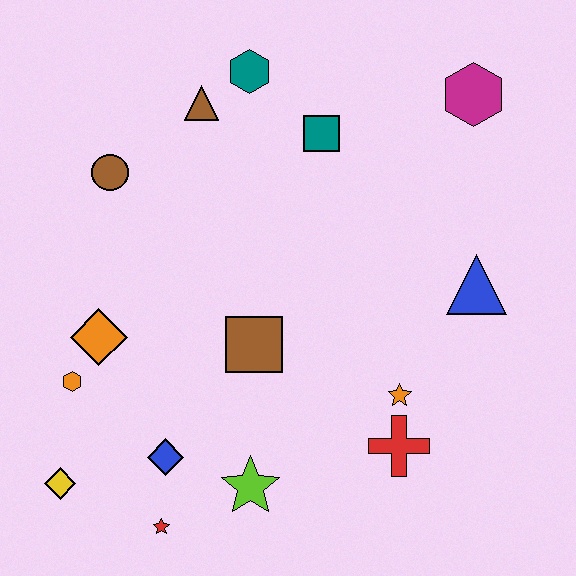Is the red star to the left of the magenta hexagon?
Yes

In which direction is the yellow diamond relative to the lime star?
The yellow diamond is to the left of the lime star.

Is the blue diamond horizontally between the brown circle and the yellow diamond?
No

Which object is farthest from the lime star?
The magenta hexagon is farthest from the lime star.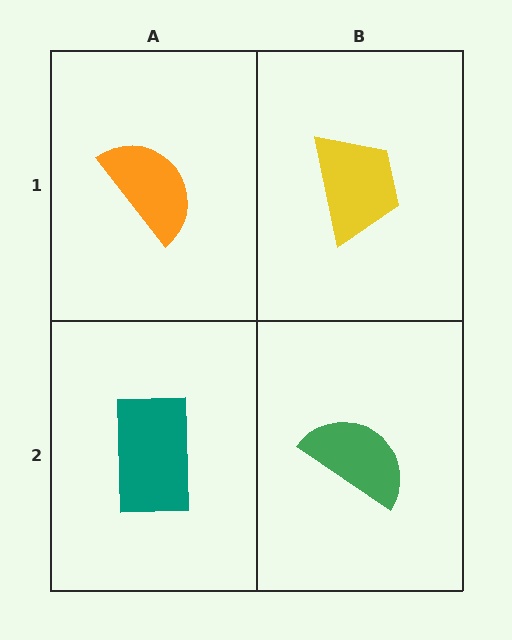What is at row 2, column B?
A green semicircle.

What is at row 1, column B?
A yellow trapezoid.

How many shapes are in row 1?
2 shapes.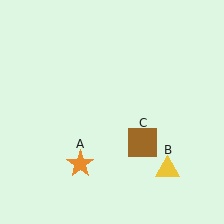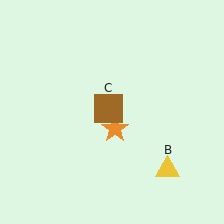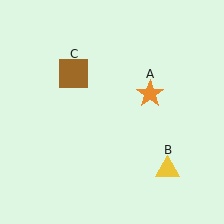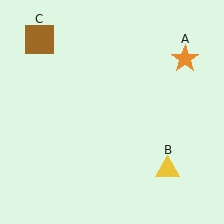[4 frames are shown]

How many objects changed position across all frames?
2 objects changed position: orange star (object A), brown square (object C).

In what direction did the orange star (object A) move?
The orange star (object A) moved up and to the right.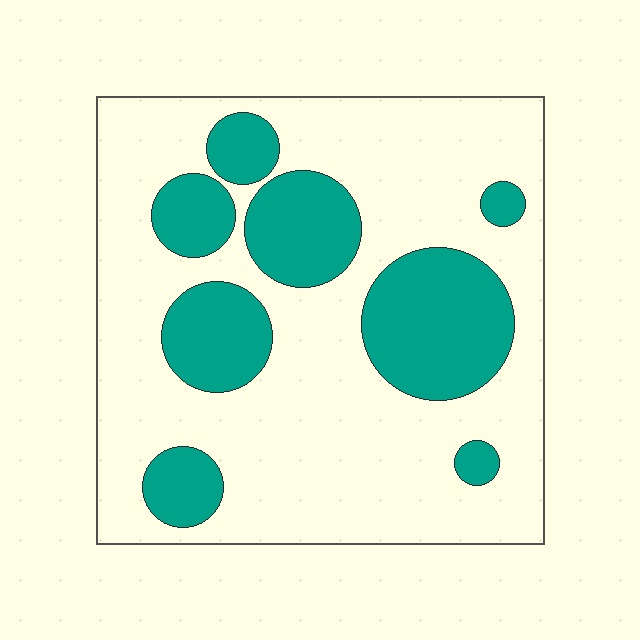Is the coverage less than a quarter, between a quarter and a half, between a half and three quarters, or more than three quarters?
Between a quarter and a half.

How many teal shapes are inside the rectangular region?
8.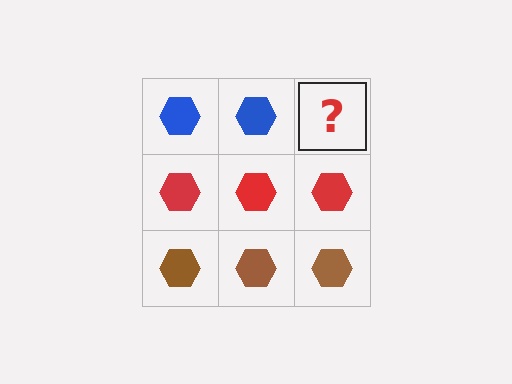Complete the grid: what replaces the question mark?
The question mark should be replaced with a blue hexagon.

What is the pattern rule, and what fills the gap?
The rule is that each row has a consistent color. The gap should be filled with a blue hexagon.